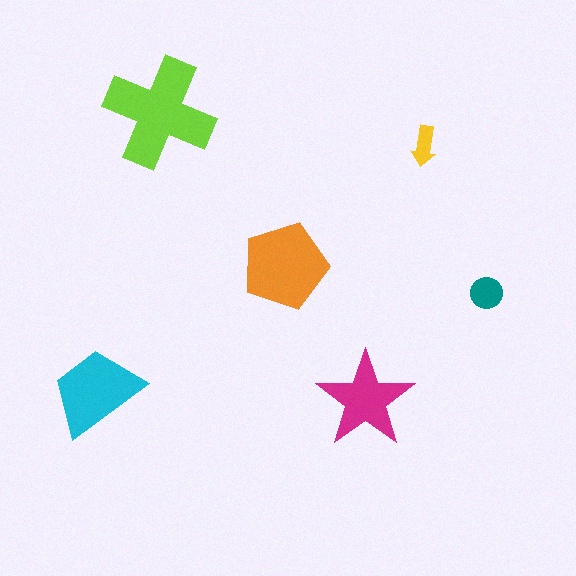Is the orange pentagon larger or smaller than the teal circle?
Larger.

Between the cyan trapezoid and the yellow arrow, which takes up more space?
The cyan trapezoid.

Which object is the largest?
The lime cross.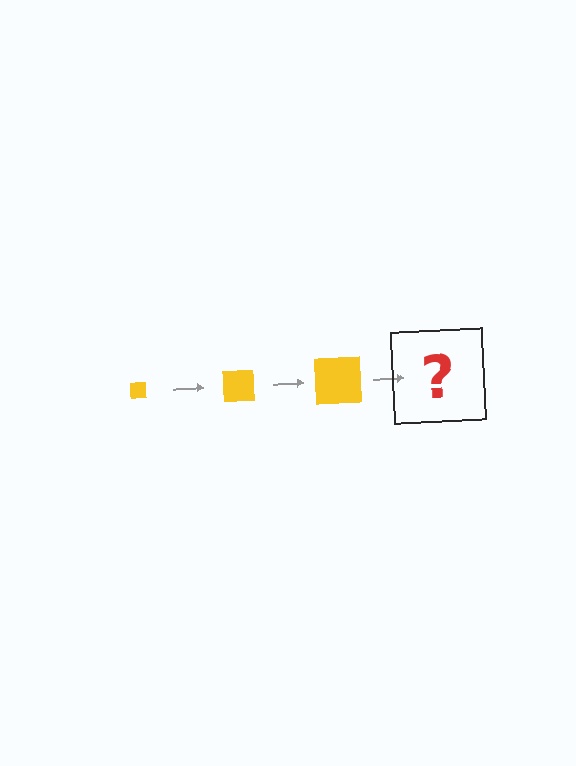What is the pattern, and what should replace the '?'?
The pattern is that the square gets progressively larger each step. The '?' should be a yellow square, larger than the previous one.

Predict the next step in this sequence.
The next step is a yellow square, larger than the previous one.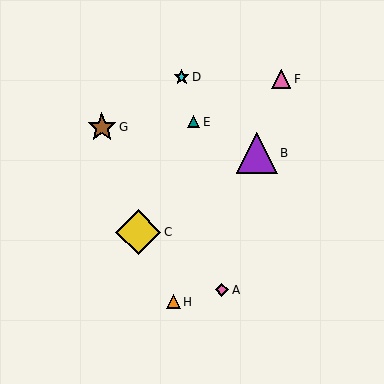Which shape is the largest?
The yellow diamond (labeled C) is the largest.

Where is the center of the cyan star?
The center of the cyan star is at (182, 77).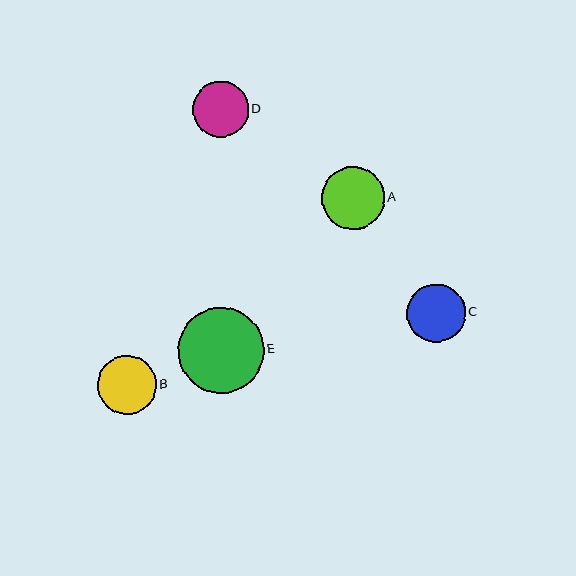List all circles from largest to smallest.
From largest to smallest: E, A, B, C, D.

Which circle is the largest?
Circle E is the largest with a size of approximately 85 pixels.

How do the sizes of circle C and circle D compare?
Circle C and circle D are approximately the same size.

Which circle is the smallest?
Circle D is the smallest with a size of approximately 56 pixels.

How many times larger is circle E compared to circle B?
Circle E is approximately 1.4 times the size of circle B.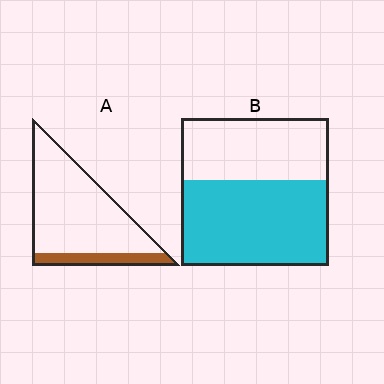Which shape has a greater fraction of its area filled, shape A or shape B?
Shape B.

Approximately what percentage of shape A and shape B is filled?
A is approximately 15% and B is approximately 60%.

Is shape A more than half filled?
No.